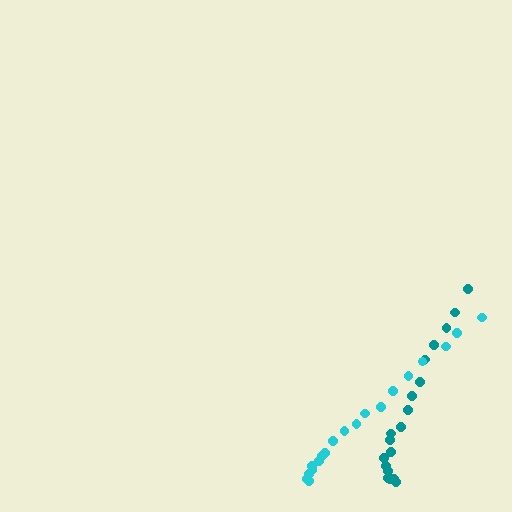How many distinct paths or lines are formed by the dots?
There are 2 distinct paths.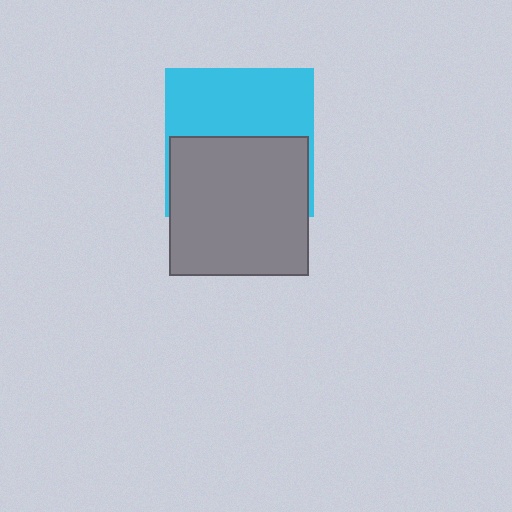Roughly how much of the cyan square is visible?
About half of it is visible (roughly 48%).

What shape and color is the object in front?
The object in front is a gray square.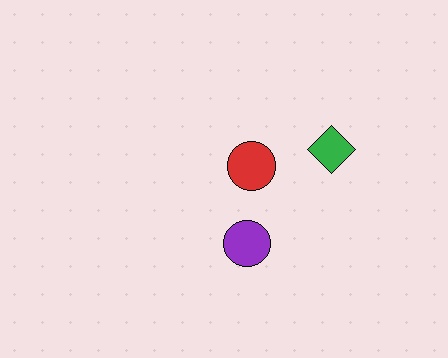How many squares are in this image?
There are no squares.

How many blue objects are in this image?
There are no blue objects.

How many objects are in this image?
There are 3 objects.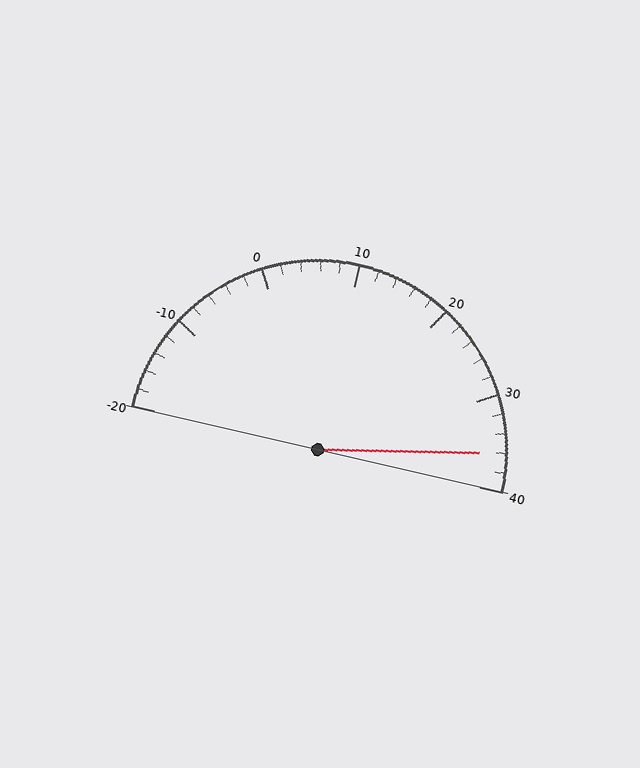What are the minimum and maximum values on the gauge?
The gauge ranges from -20 to 40.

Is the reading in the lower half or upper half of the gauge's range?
The reading is in the upper half of the range (-20 to 40).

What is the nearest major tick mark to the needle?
The nearest major tick mark is 40.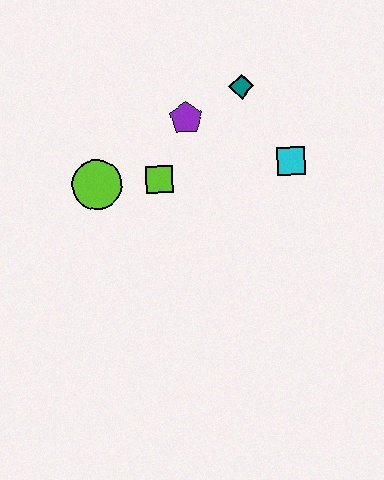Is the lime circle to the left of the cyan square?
Yes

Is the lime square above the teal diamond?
No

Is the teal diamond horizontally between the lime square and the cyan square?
Yes